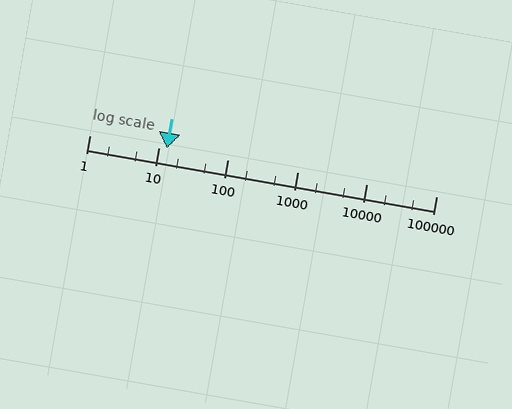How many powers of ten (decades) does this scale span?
The scale spans 5 decades, from 1 to 100000.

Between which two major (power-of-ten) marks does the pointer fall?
The pointer is between 10 and 100.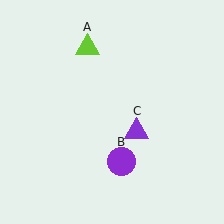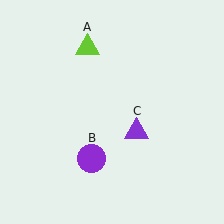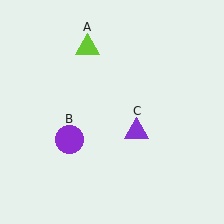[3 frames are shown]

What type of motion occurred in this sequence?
The purple circle (object B) rotated clockwise around the center of the scene.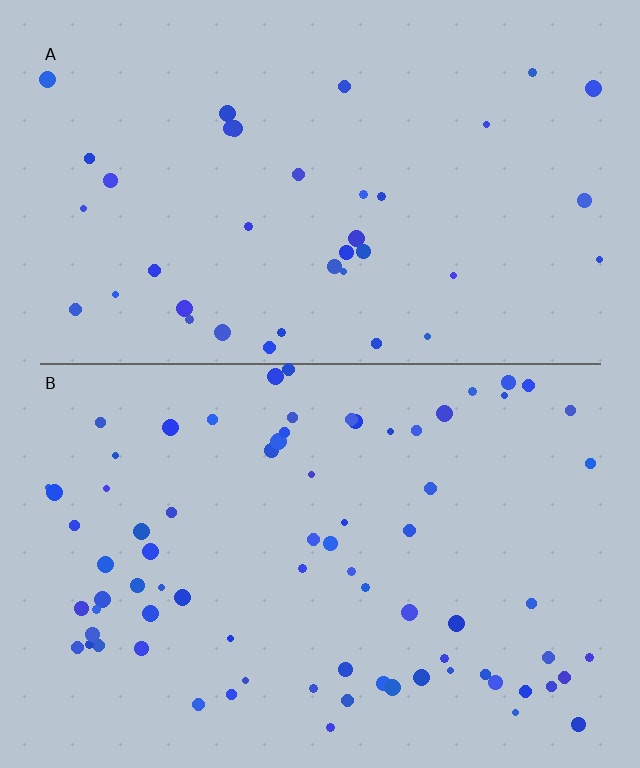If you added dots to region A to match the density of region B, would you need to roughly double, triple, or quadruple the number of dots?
Approximately double.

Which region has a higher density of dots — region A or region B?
B (the bottom).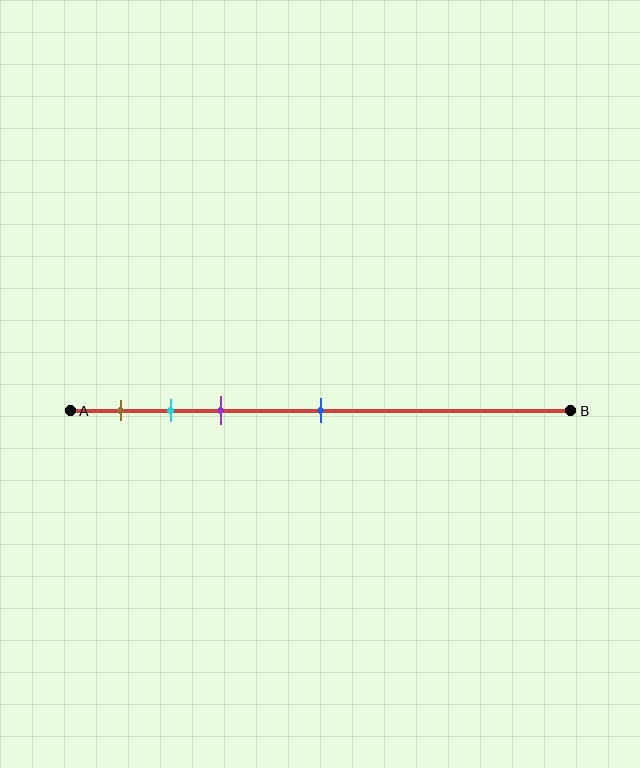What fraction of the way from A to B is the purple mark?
The purple mark is approximately 30% (0.3) of the way from A to B.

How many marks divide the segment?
There are 4 marks dividing the segment.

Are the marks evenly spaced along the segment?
No, the marks are not evenly spaced.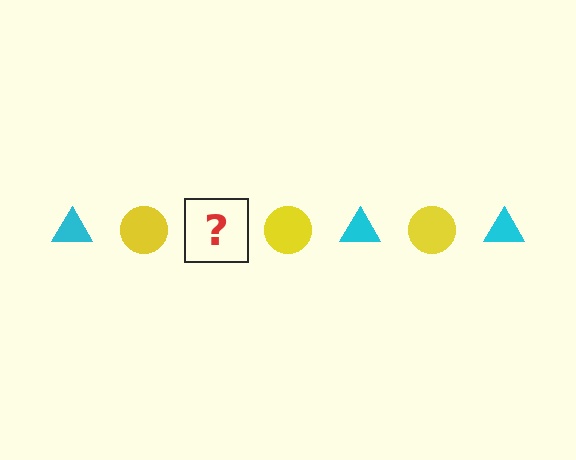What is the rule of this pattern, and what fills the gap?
The rule is that the pattern alternates between cyan triangle and yellow circle. The gap should be filled with a cyan triangle.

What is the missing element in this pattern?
The missing element is a cyan triangle.